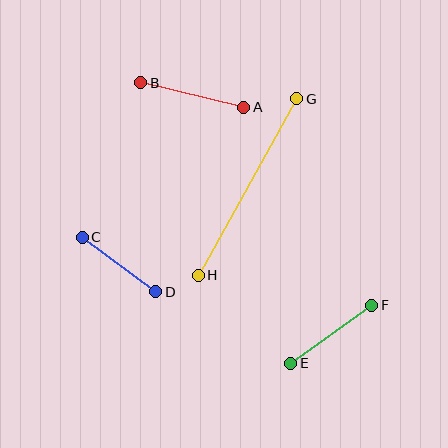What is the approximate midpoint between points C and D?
The midpoint is at approximately (119, 265) pixels.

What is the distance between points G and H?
The distance is approximately 202 pixels.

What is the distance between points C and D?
The distance is approximately 91 pixels.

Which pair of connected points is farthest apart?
Points G and H are farthest apart.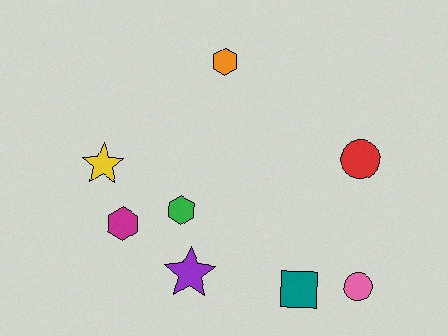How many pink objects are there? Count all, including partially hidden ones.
There is 1 pink object.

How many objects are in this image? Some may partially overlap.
There are 8 objects.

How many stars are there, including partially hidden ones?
There are 2 stars.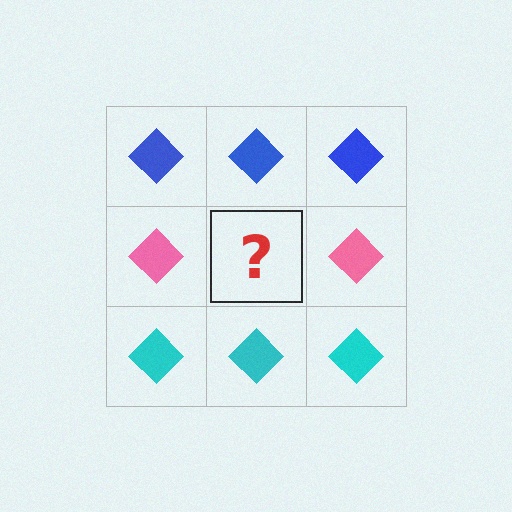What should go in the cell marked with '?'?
The missing cell should contain a pink diamond.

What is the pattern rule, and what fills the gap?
The rule is that each row has a consistent color. The gap should be filled with a pink diamond.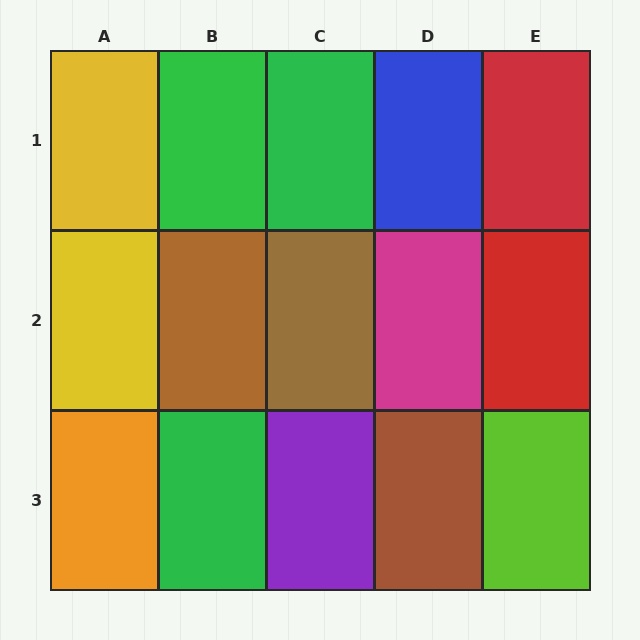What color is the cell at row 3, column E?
Lime.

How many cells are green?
3 cells are green.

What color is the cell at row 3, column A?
Orange.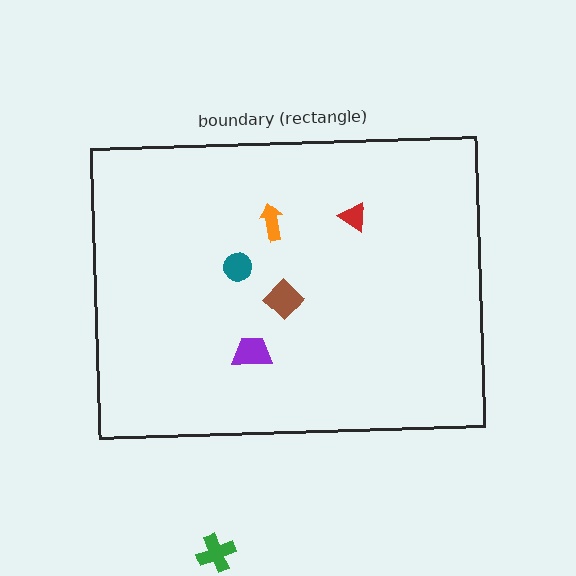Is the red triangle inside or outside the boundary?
Inside.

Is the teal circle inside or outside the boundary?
Inside.